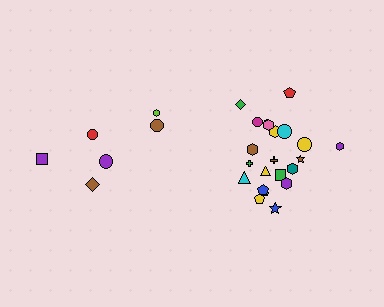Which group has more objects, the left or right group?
The right group.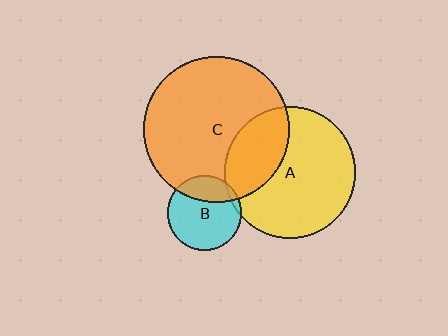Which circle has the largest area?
Circle C (orange).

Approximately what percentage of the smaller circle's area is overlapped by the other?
Approximately 25%.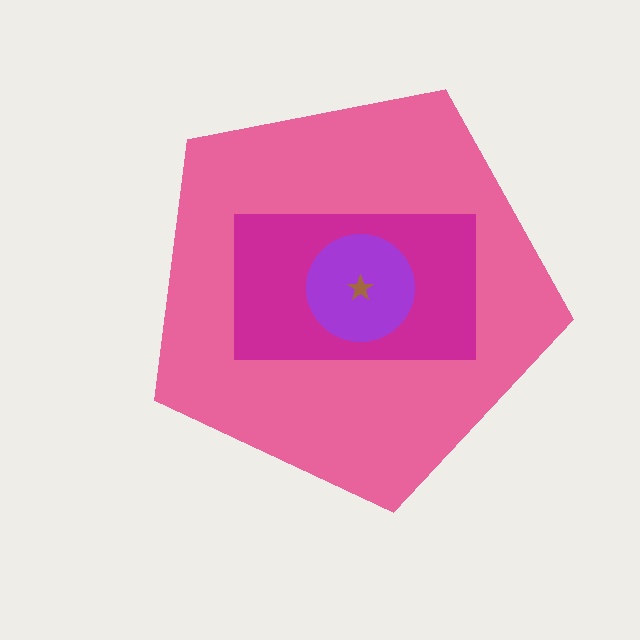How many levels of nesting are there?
4.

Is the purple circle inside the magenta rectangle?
Yes.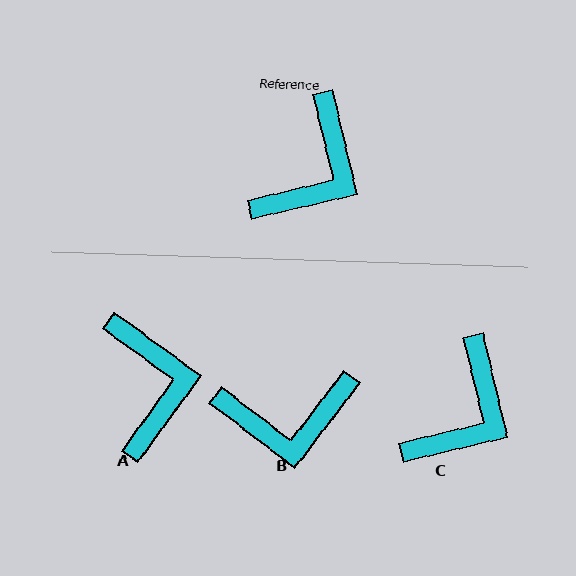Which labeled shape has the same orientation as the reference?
C.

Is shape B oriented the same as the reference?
No, it is off by about 51 degrees.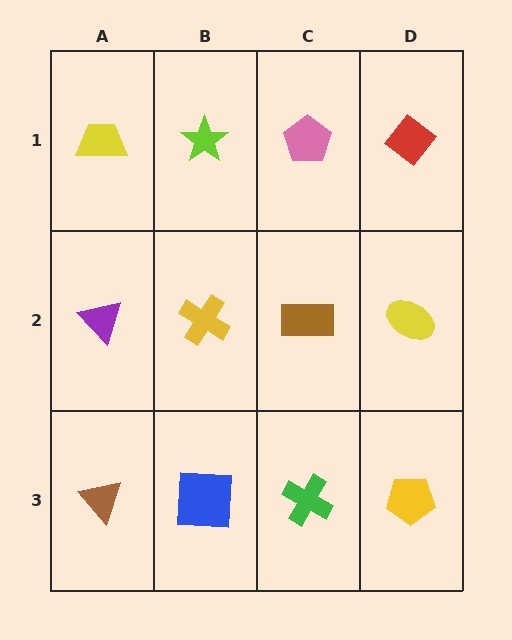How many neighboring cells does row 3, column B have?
3.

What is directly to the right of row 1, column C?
A red diamond.